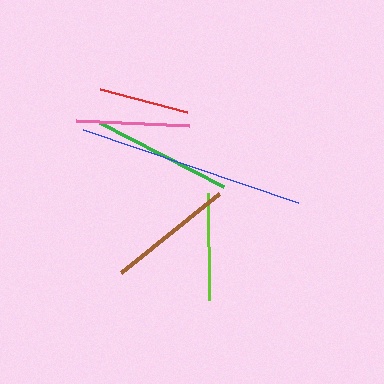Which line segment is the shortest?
The red line is the shortest at approximately 90 pixels.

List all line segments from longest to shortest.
From longest to shortest: blue, green, brown, pink, lime, red.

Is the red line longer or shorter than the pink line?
The pink line is longer than the red line.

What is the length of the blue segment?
The blue segment is approximately 227 pixels long.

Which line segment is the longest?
The blue line is the longest at approximately 227 pixels.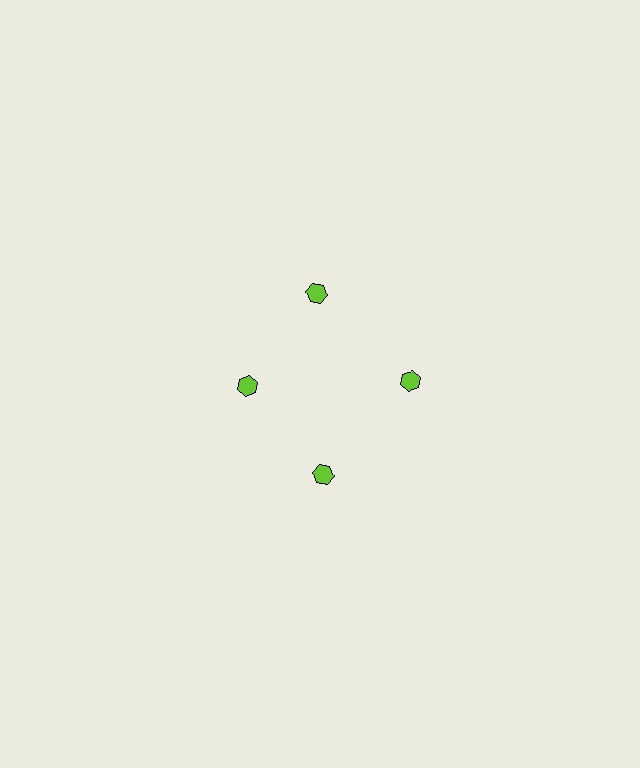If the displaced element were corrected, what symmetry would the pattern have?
It would have 4-fold rotational symmetry — the pattern would map onto itself every 90 degrees.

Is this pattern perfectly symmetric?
No. The 4 lime hexagons are arranged in a ring, but one element near the 9 o'clock position is pulled inward toward the center, breaking the 4-fold rotational symmetry.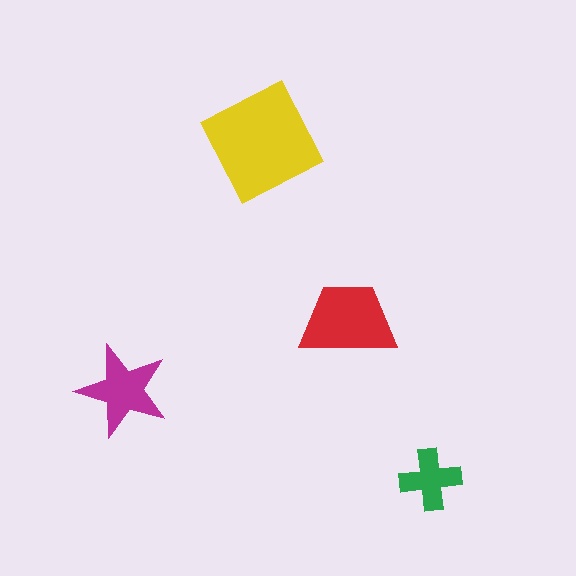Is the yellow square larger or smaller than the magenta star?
Larger.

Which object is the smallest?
The green cross.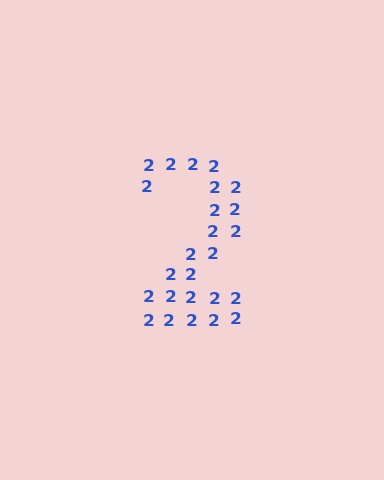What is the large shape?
The large shape is the digit 2.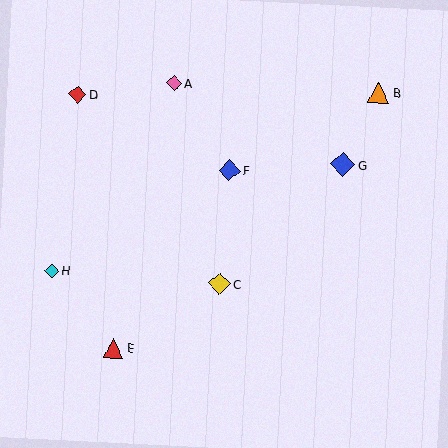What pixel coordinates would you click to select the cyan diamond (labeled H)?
Click at (52, 271) to select the cyan diamond H.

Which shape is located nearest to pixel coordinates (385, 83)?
The orange triangle (labeled B) at (379, 92) is nearest to that location.